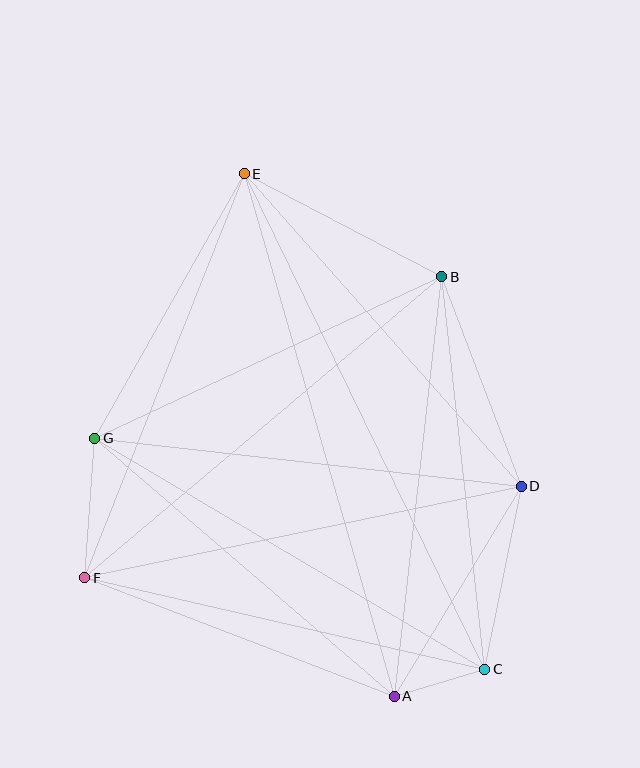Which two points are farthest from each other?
Points C and E are farthest from each other.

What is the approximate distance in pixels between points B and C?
The distance between B and C is approximately 395 pixels.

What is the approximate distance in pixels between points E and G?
The distance between E and G is approximately 304 pixels.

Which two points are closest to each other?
Points A and C are closest to each other.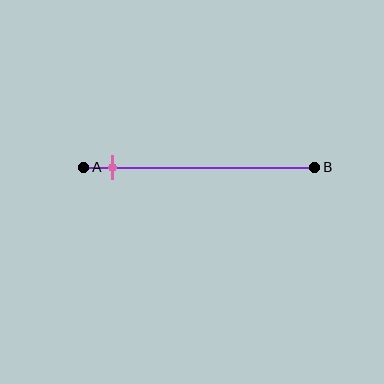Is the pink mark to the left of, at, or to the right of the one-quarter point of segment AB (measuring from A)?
The pink mark is to the left of the one-quarter point of segment AB.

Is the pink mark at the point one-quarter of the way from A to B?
No, the mark is at about 10% from A, not at the 25% one-quarter point.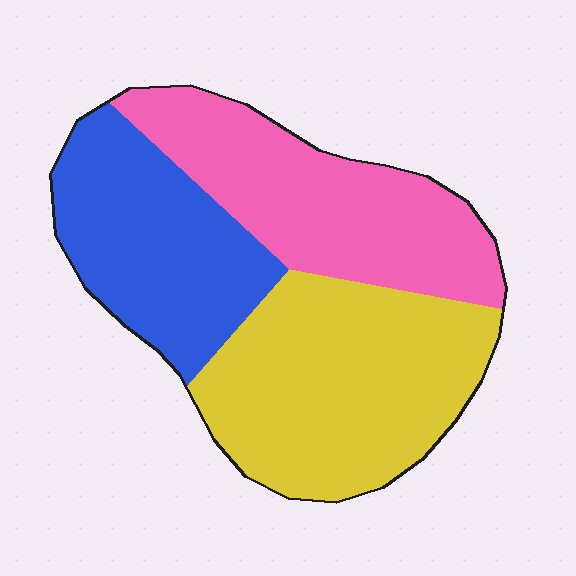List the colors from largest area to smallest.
From largest to smallest: yellow, pink, blue.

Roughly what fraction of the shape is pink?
Pink covers 32% of the shape.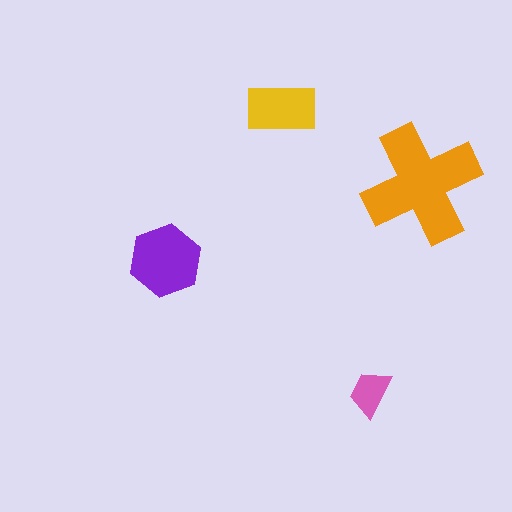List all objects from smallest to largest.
The pink trapezoid, the yellow rectangle, the purple hexagon, the orange cross.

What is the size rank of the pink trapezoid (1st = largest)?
4th.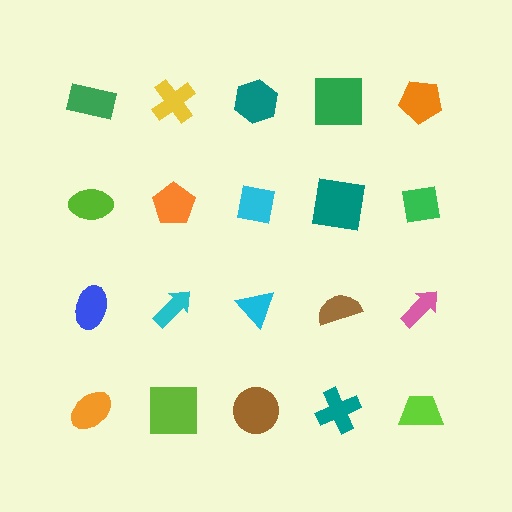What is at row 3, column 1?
A blue ellipse.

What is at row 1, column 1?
A green rectangle.